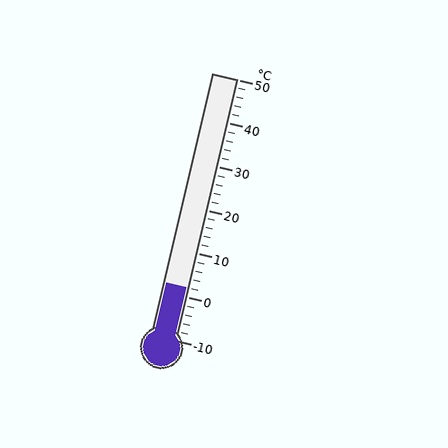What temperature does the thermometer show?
The thermometer shows approximately 2°C.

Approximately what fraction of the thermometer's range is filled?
The thermometer is filled to approximately 20% of its range.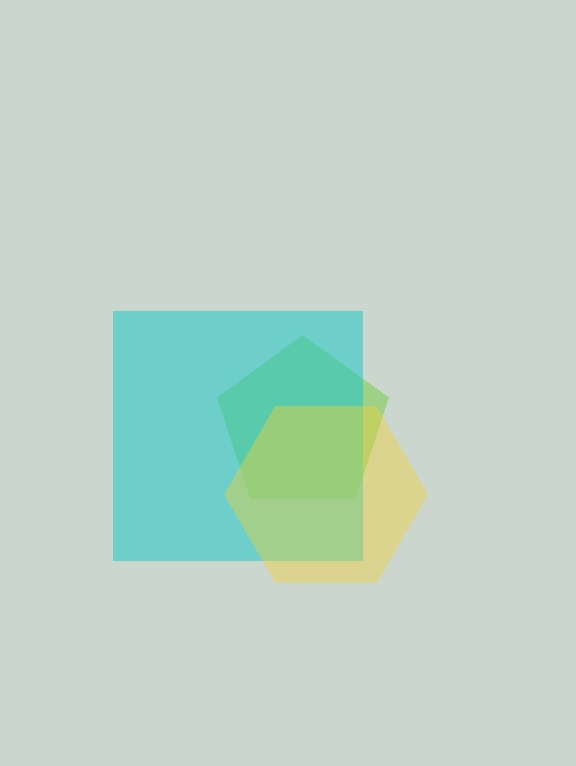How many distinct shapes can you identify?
There are 3 distinct shapes: a lime pentagon, a cyan square, a yellow hexagon.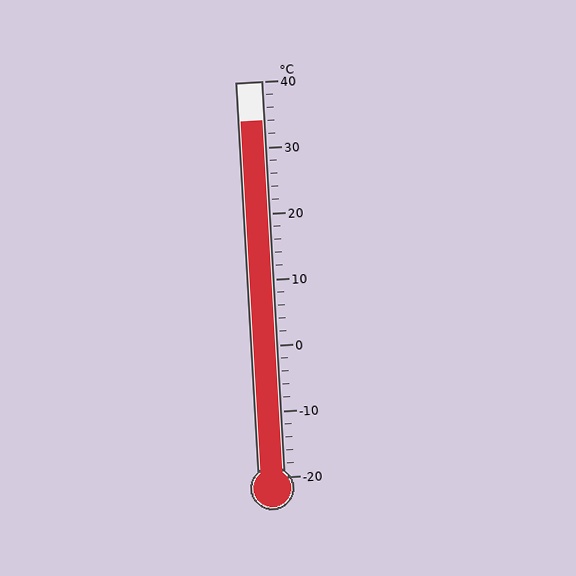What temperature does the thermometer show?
The thermometer shows approximately 34°C.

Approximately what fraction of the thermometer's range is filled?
The thermometer is filled to approximately 90% of its range.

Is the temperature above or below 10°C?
The temperature is above 10°C.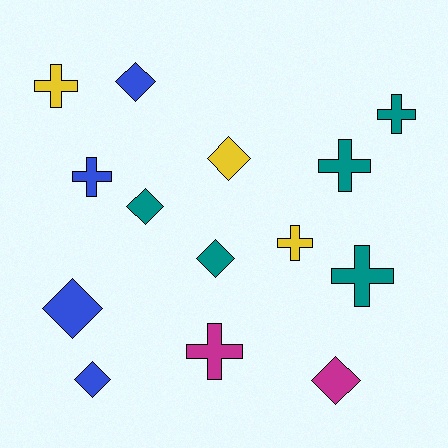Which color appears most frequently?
Teal, with 5 objects.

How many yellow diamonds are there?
There is 1 yellow diamond.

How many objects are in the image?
There are 14 objects.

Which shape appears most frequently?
Cross, with 7 objects.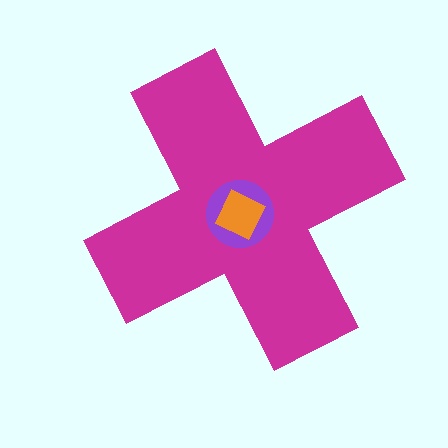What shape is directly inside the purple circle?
The orange square.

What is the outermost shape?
The magenta cross.